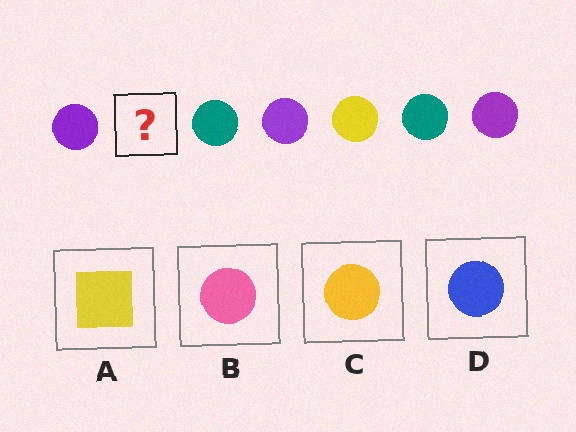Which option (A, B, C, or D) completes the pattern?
C.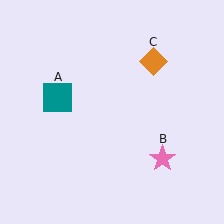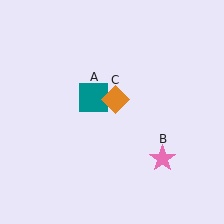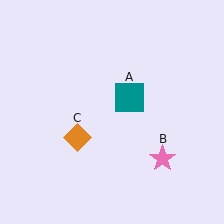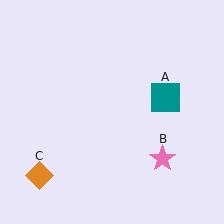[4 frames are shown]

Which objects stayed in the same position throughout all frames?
Pink star (object B) remained stationary.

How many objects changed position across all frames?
2 objects changed position: teal square (object A), orange diamond (object C).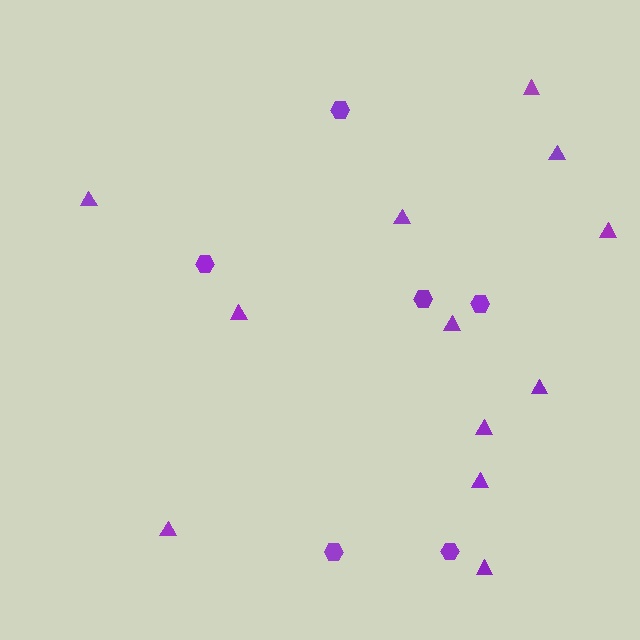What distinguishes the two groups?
There are 2 groups: one group of hexagons (6) and one group of triangles (12).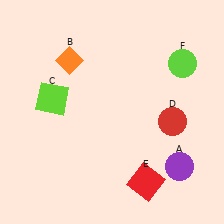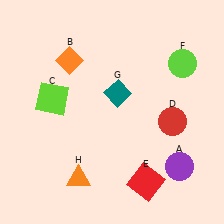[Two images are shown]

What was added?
A teal diamond (G), an orange triangle (H) were added in Image 2.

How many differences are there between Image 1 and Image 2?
There are 2 differences between the two images.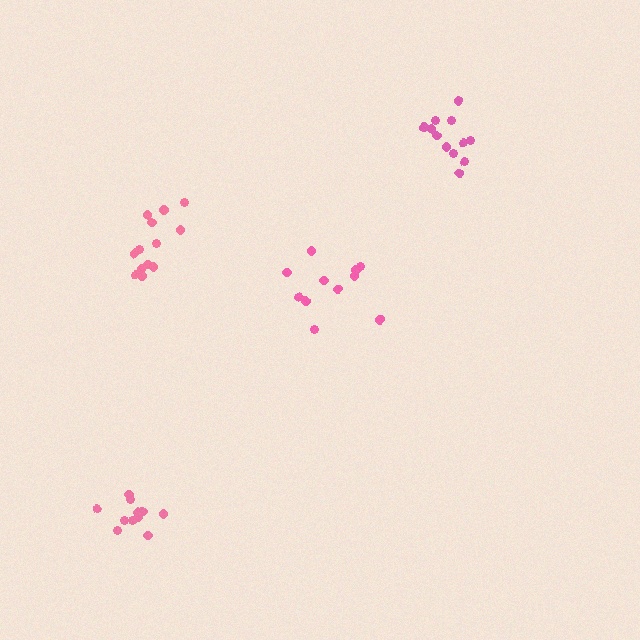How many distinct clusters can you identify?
There are 4 distinct clusters.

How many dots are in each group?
Group 1: 11 dots, Group 2: 13 dots, Group 3: 11 dots, Group 4: 12 dots (47 total).